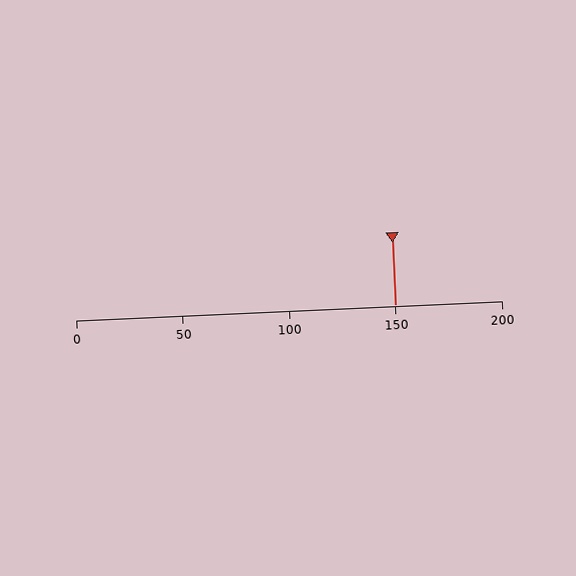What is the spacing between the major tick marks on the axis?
The major ticks are spaced 50 apart.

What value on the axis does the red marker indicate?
The marker indicates approximately 150.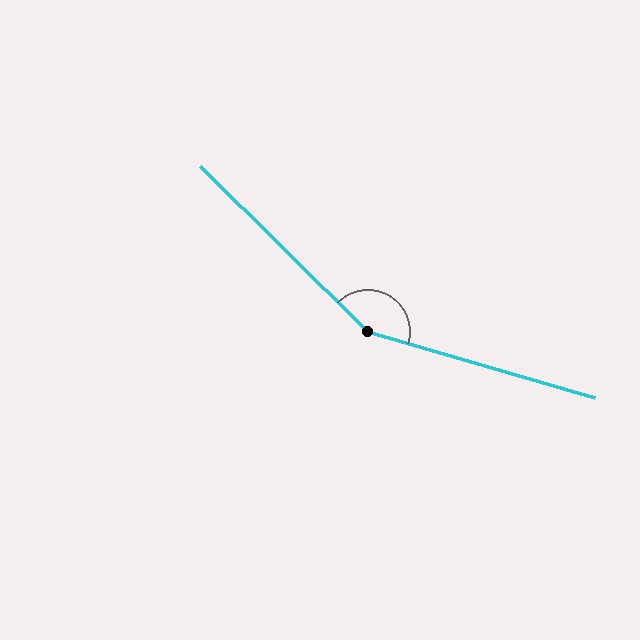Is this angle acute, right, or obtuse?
It is obtuse.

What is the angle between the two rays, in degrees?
Approximately 152 degrees.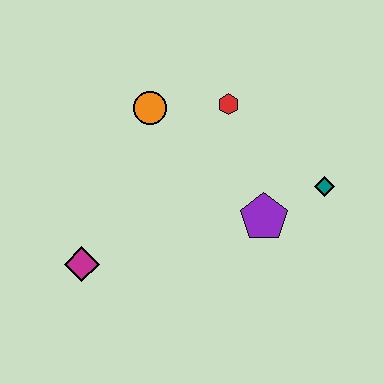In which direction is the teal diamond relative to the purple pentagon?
The teal diamond is to the right of the purple pentagon.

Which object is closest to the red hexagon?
The orange circle is closest to the red hexagon.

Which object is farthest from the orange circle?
The teal diamond is farthest from the orange circle.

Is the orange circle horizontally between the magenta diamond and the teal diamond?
Yes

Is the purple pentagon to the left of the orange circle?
No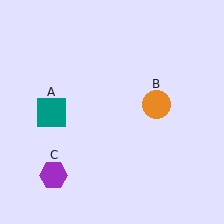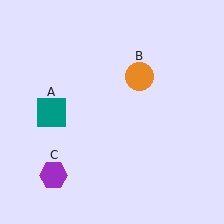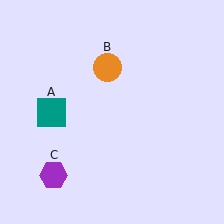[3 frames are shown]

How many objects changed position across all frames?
1 object changed position: orange circle (object B).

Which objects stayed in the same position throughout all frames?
Teal square (object A) and purple hexagon (object C) remained stationary.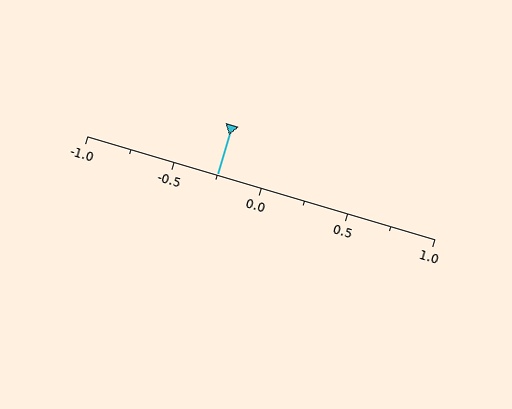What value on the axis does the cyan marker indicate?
The marker indicates approximately -0.25.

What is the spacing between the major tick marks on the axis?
The major ticks are spaced 0.5 apart.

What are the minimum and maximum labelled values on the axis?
The axis runs from -1.0 to 1.0.